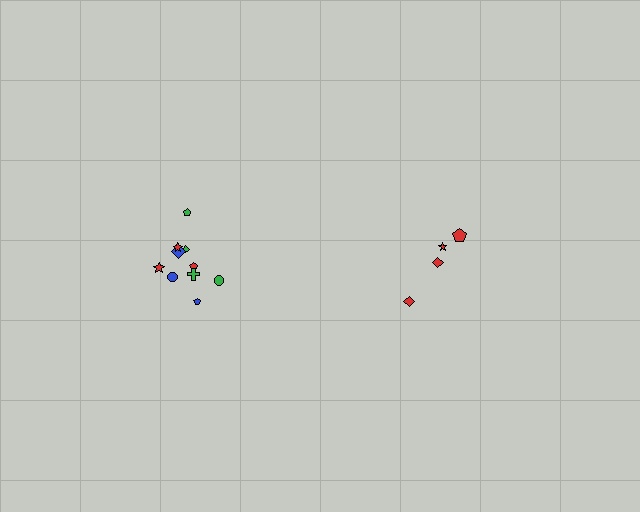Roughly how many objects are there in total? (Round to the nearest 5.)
Roughly 15 objects in total.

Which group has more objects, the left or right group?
The left group.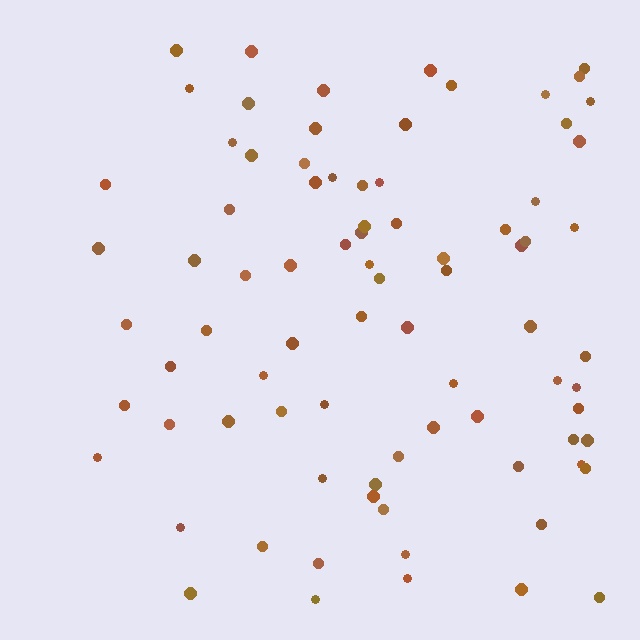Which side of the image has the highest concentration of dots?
The right.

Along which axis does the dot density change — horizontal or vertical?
Horizontal.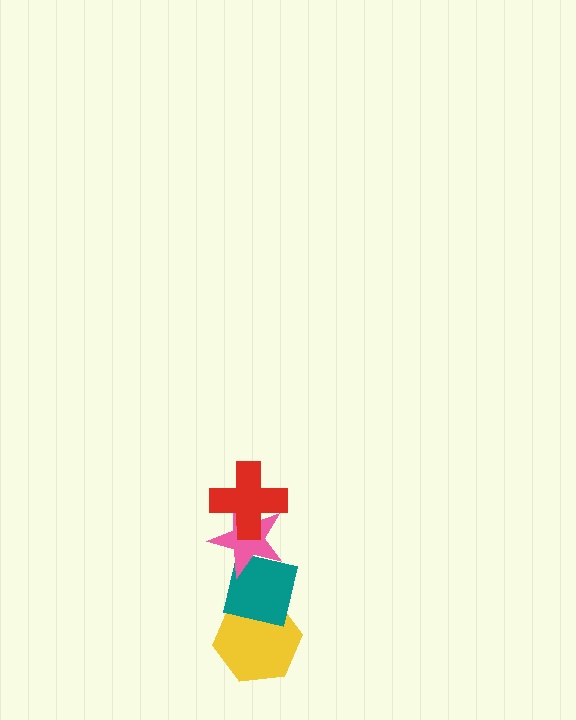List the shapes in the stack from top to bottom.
From top to bottom: the red cross, the pink star, the teal square, the yellow hexagon.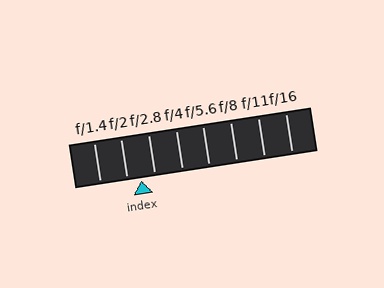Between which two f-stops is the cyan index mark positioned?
The index mark is between f/2 and f/2.8.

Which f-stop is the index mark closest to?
The index mark is closest to f/2.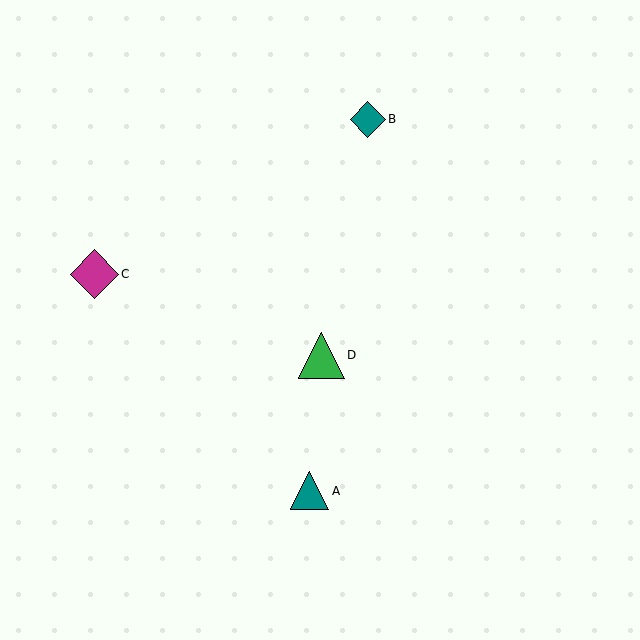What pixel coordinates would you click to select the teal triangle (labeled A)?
Click at (310, 491) to select the teal triangle A.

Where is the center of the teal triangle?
The center of the teal triangle is at (310, 491).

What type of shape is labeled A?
Shape A is a teal triangle.